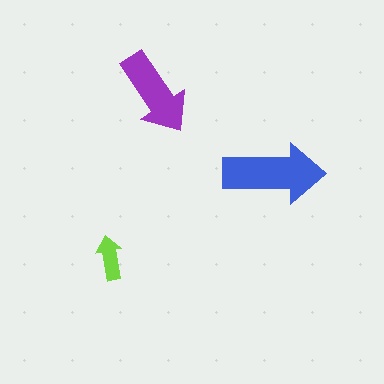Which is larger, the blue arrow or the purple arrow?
The blue one.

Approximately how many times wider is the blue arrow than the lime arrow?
About 2.5 times wider.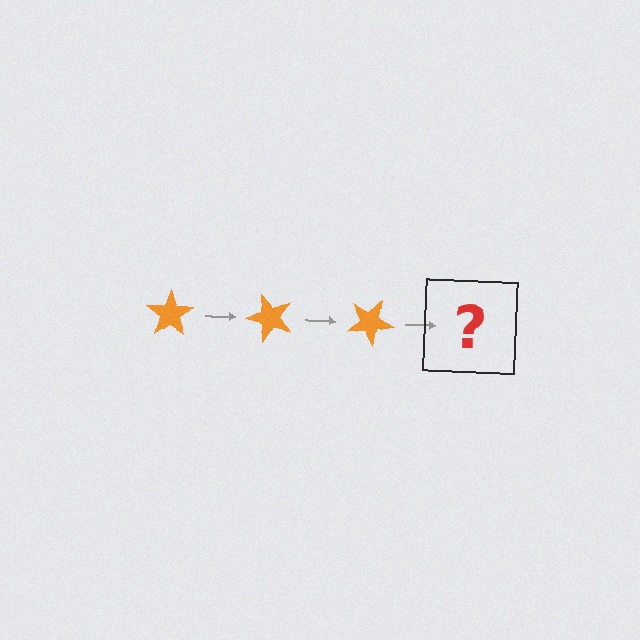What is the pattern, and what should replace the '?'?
The pattern is that the star rotates 50 degrees each step. The '?' should be an orange star rotated 150 degrees.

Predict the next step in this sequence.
The next step is an orange star rotated 150 degrees.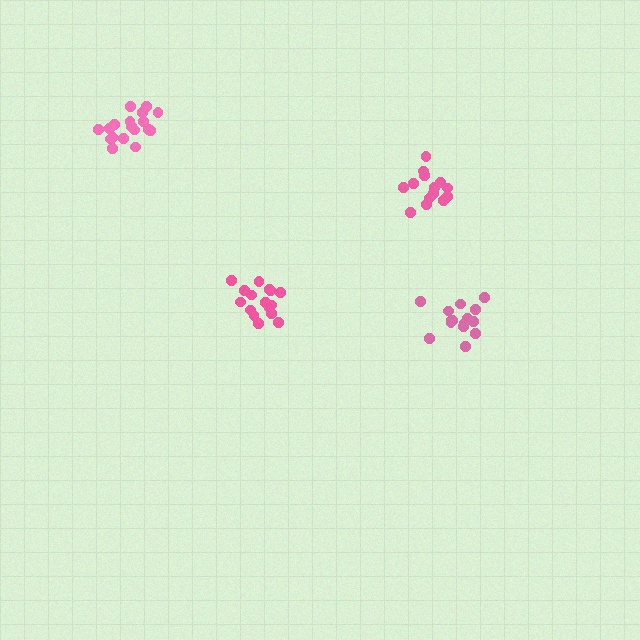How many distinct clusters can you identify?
There are 4 distinct clusters.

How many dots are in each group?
Group 1: 16 dots, Group 2: 14 dots, Group 3: 15 dots, Group 4: 18 dots (63 total).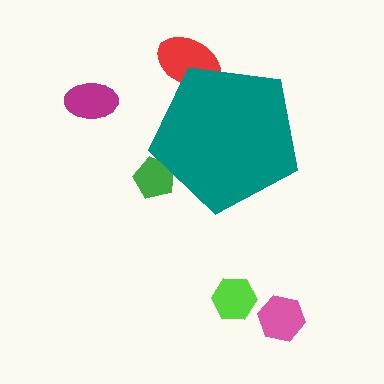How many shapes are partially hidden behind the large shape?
2 shapes are partially hidden.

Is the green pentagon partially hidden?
Yes, the green pentagon is partially hidden behind the teal pentagon.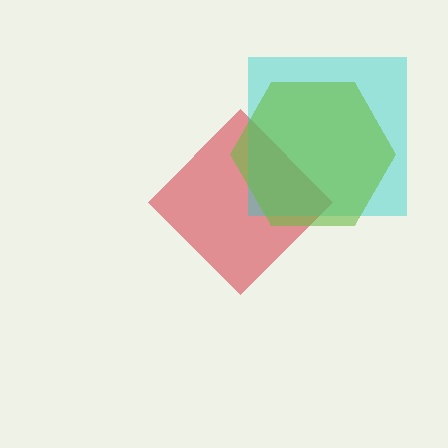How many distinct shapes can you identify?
There are 3 distinct shapes: a red diamond, a cyan square, a lime hexagon.